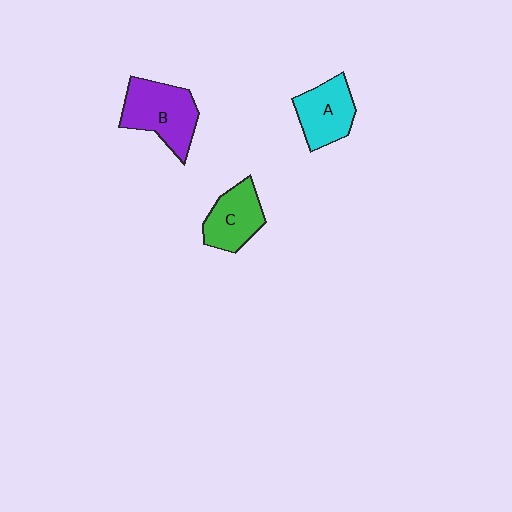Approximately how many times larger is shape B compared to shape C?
Approximately 1.4 times.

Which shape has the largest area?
Shape B (purple).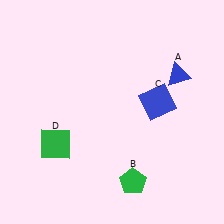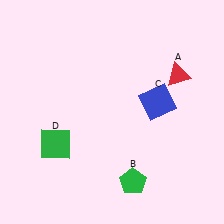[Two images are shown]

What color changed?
The triangle (A) changed from blue in Image 1 to red in Image 2.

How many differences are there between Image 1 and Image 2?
There is 1 difference between the two images.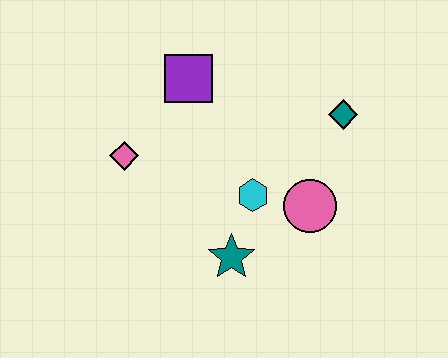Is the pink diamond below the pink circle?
No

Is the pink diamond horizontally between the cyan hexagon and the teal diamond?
No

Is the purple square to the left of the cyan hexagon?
Yes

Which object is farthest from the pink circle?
The pink diamond is farthest from the pink circle.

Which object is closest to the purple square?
The pink diamond is closest to the purple square.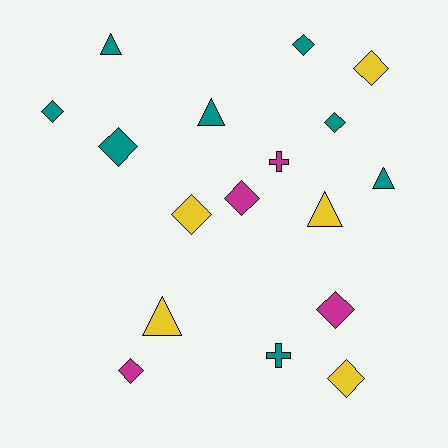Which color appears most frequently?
Teal, with 8 objects.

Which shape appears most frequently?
Diamond, with 10 objects.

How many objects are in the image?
There are 17 objects.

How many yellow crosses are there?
There are no yellow crosses.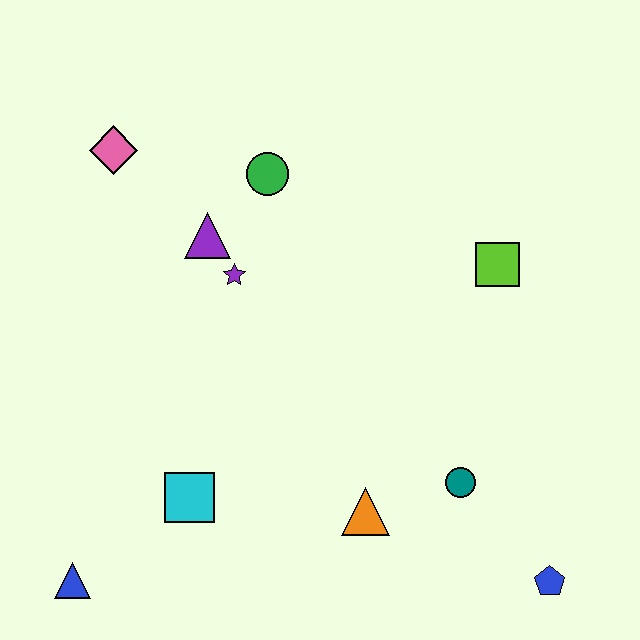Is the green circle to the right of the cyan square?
Yes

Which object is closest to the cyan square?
The blue triangle is closest to the cyan square.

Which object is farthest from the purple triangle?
The blue pentagon is farthest from the purple triangle.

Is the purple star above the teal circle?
Yes